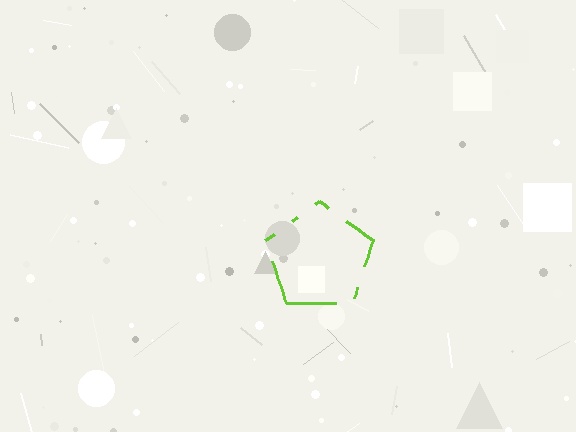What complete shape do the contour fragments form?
The contour fragments form a pentagon.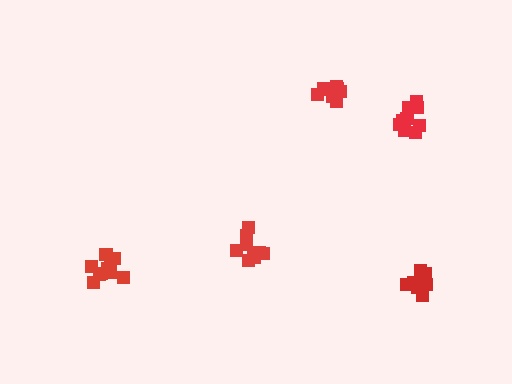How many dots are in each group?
Group 1: 12 dots, Group 2: 10 dots, Group 3: 9 dots, Group 4: 8 dots, Group 5: 8 dots (47 total).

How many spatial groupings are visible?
There are 5 spatial groupings.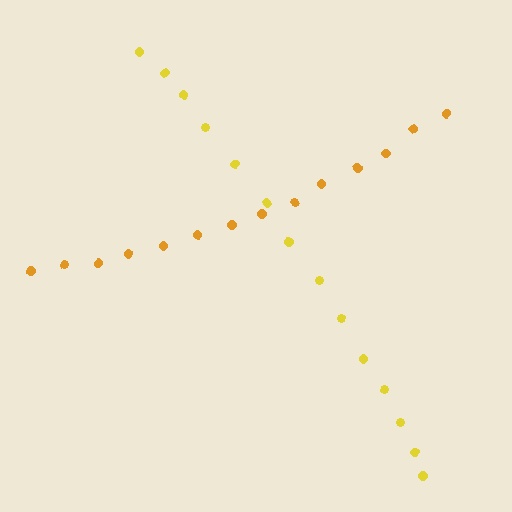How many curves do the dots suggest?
There are 2 distinct paths.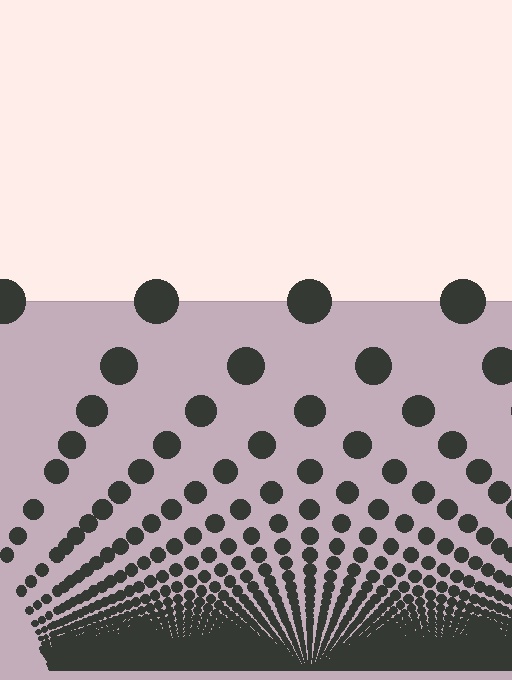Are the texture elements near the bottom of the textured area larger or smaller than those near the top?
Smaller. The gradient is inverted — elements near the bottom are smaller and denser.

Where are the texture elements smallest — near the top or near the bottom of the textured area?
Near the bottom.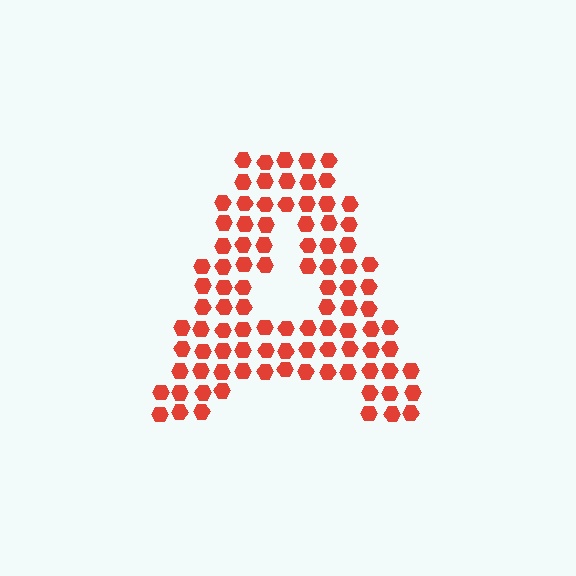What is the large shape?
The large shape is the letter A.